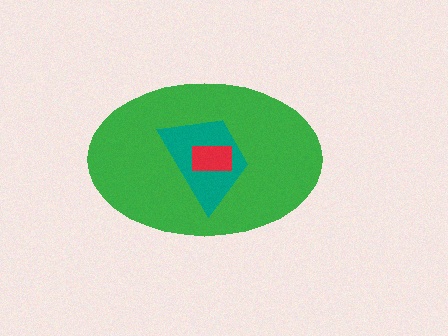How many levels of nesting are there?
3.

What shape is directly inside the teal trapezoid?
The red rectangle.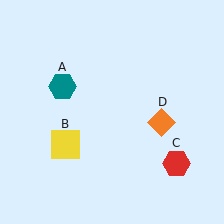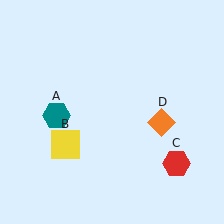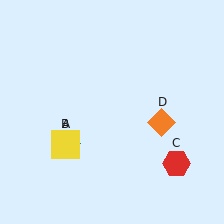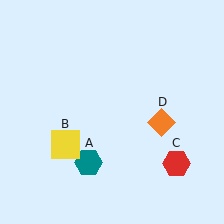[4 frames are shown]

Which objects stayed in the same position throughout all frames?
Yellow square (object B) and red hexagon (object C) and orange diamond (object D) remained stationary.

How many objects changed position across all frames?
1 object changed position: teal hexagon (object A).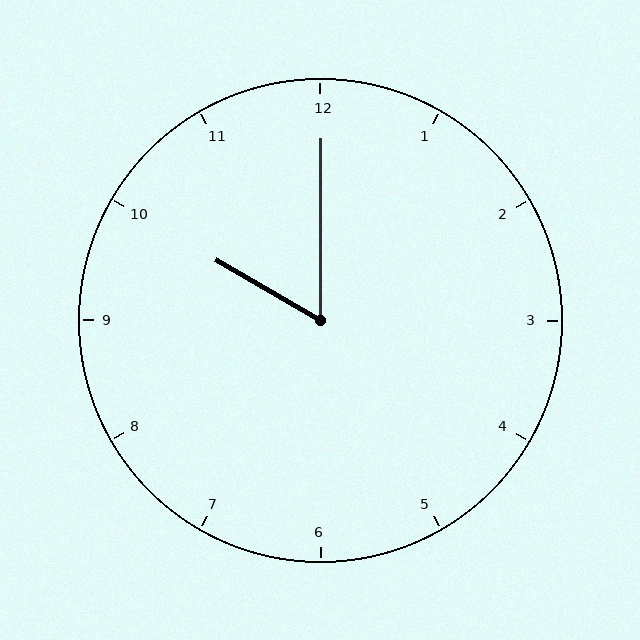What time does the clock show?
10:00.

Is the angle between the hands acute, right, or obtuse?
It is acute.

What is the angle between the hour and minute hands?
Approximately 60 degrees.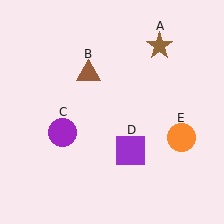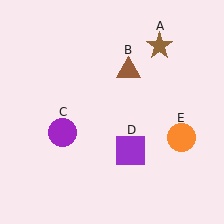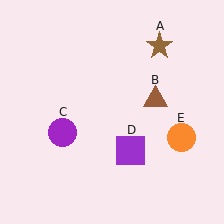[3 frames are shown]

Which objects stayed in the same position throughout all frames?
Brown star (object A) and purple circle (object C) and purple square (object D) and orange circle (object E) remained stationary.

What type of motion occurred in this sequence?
The brown triangle (object B) rotated clockwise around the center of the scene.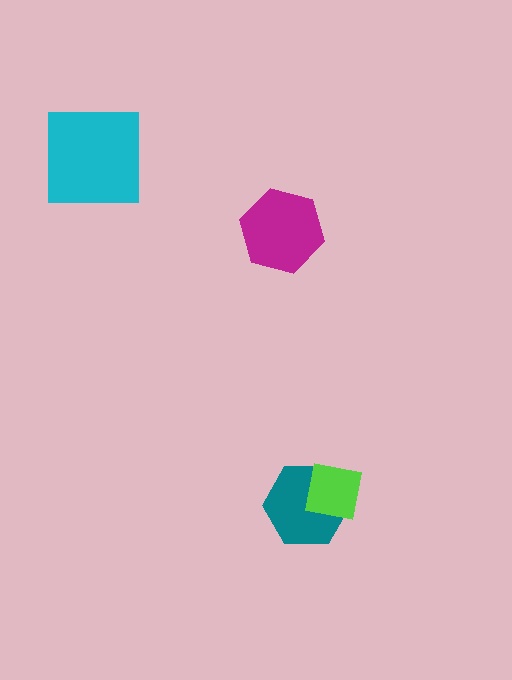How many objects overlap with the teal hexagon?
1 object overlaps with the teal hexagon.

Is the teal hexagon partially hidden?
Yes, it is partially covered by another shape.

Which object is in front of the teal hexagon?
The lime square is in front of the teal hexagon.